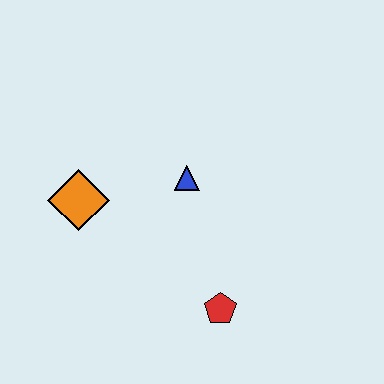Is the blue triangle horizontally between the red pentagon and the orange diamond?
Yes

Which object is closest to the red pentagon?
The blue triangle is closest to the red pentagon.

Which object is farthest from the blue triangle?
The red pentagon is farthest from the blue triangle.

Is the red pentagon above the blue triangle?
No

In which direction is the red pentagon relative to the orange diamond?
The red pentagon is to the right of the orange diamond.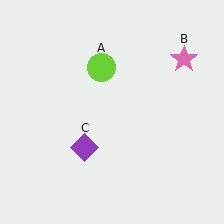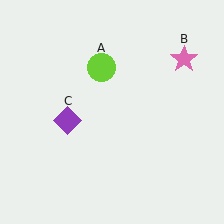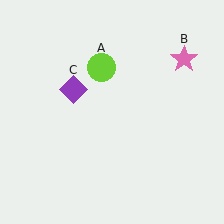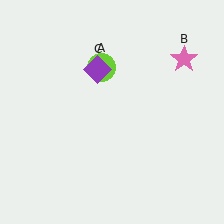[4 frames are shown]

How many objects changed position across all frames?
1 object changed position: purple diamond (object C).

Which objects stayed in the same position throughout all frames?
Lime circle (object A) and pink star (object B) remained stationary.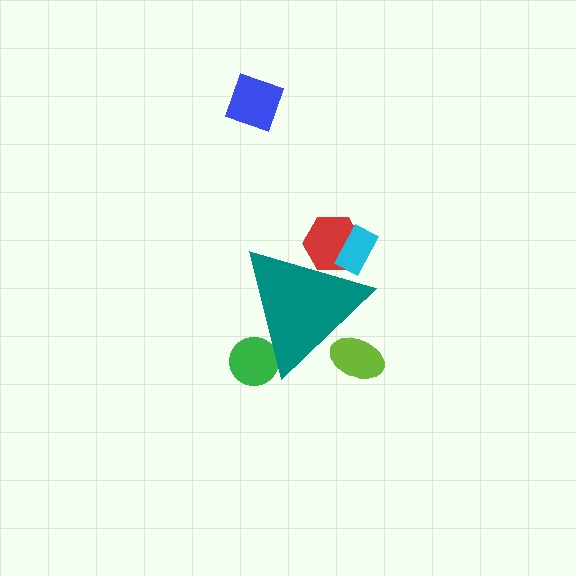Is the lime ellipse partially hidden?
Yes, the lime ellipse is partially hidden behind the teal triangle.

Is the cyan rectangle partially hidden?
Yes, the cyan rectangle is partially hidden behind the teal triangle.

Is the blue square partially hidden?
No, the blue square is fully visible.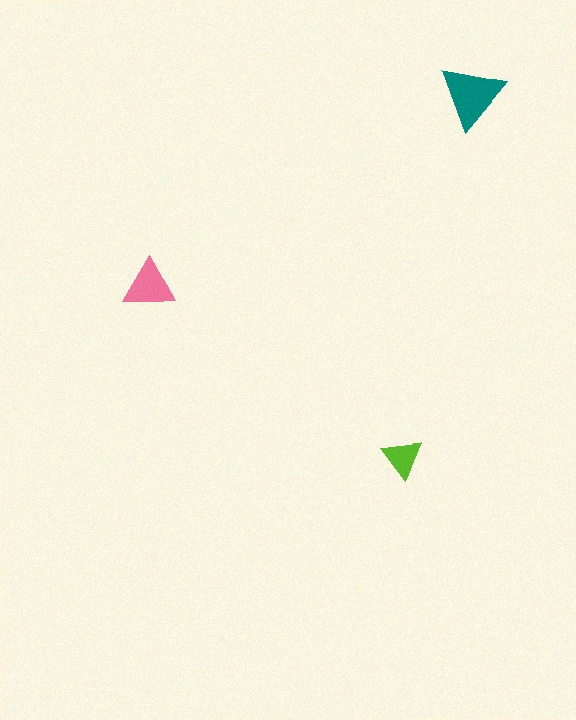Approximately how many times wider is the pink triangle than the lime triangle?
About 1.5 times wider.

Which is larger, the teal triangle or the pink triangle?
The teal one.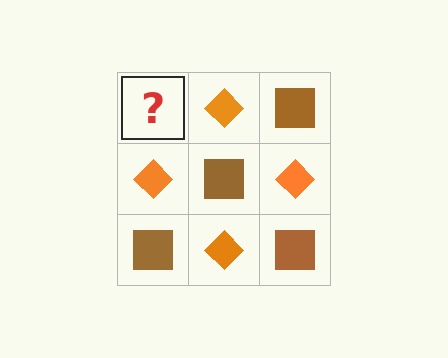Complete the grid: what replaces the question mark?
The question mark should be replaced with a brown square.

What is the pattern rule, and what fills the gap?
The rule is that it alternates brown square and orange diamond in a checkerboard pattern. The gap should be filled with a brown square.